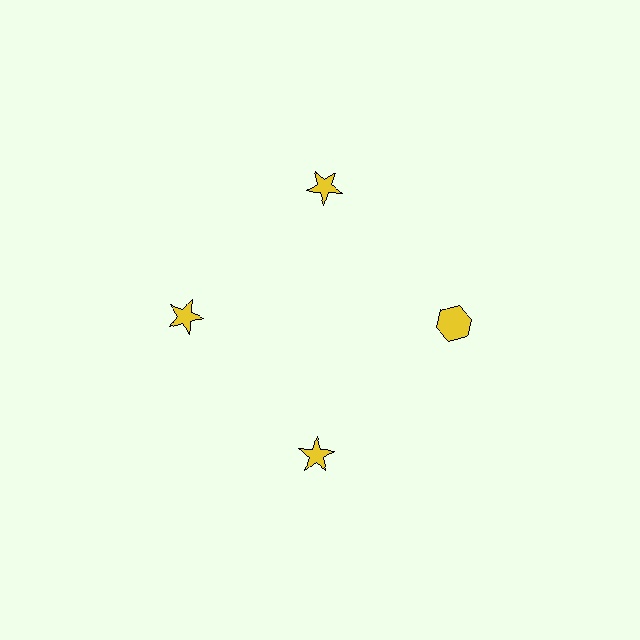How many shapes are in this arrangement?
There are 4 shapes arranged in a ring pattern.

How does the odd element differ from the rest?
It has a different shape: hexagon instead of star.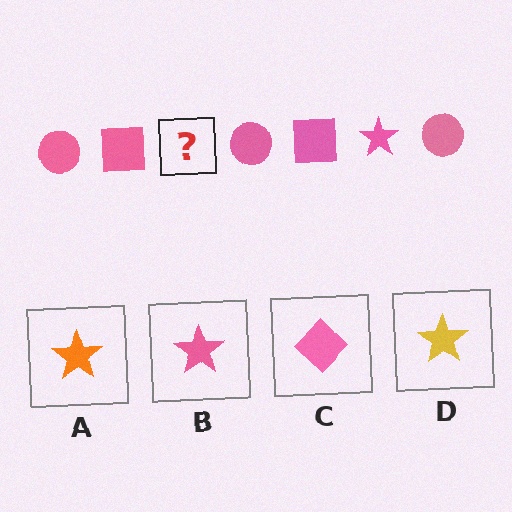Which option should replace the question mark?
Option B.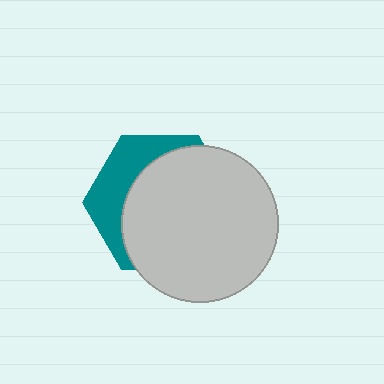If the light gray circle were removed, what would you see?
You would see the complete teal hexagon.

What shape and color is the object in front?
The object in front is a light gray circle.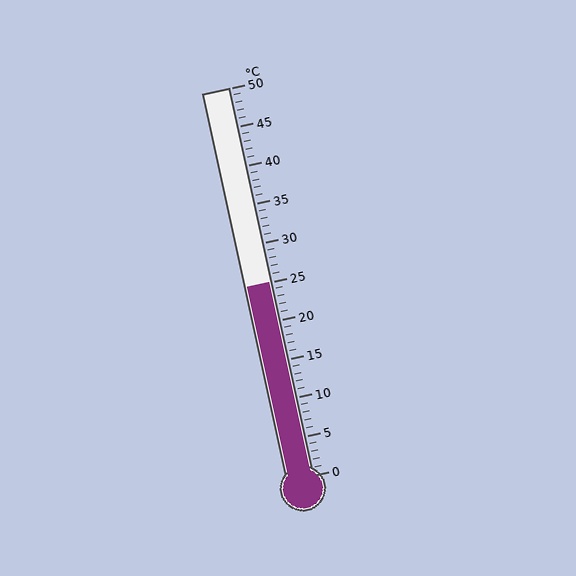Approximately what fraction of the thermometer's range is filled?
The thermometer is filled to approximately 50% of its range.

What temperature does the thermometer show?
The thermometer shows approximately 25°C.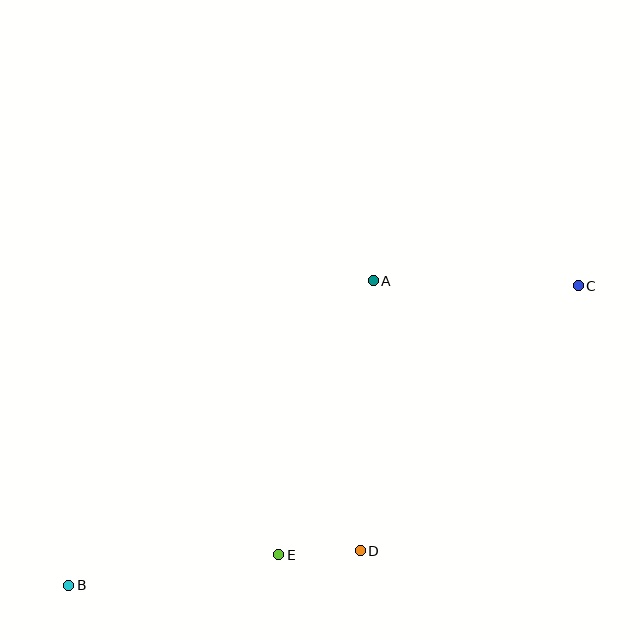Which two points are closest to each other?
Points D and E are closest to each other.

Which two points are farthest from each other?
Points B and C are farthest from each other.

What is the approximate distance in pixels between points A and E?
The distance between A and E is approximately 290 pixels.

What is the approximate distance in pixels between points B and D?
The distance between B and D is approximately 293 pixels.